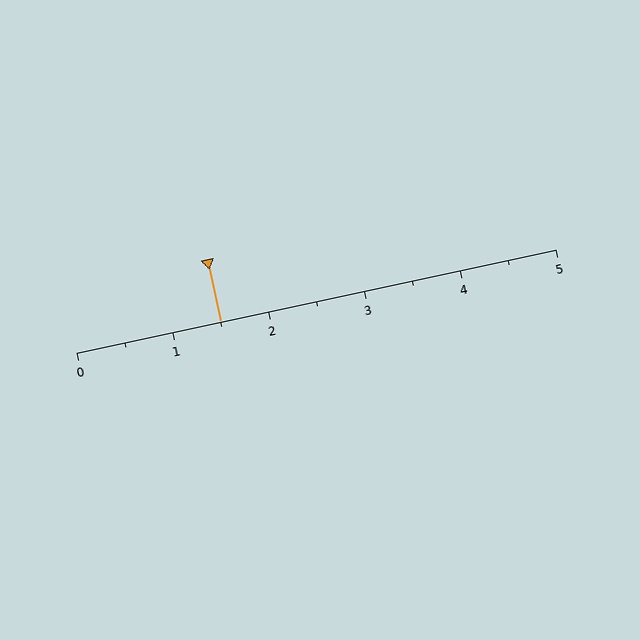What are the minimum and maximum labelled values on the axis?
The axis runs from 0 to 5.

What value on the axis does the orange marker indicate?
The marker indicates approximately 1.5.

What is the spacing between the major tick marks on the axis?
The major ticks are spaced 1 apart.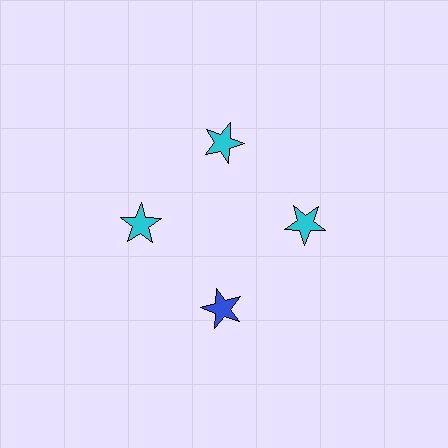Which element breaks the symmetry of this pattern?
The blue star at roughly the 6 o'clock position breaks the symmetry. All other shapes are cyan stars.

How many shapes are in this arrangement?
There are 4 shapes arranged in a ring pattern.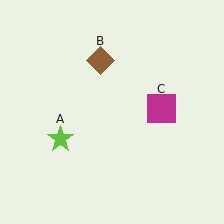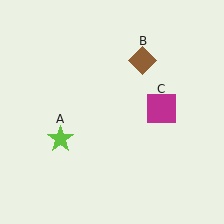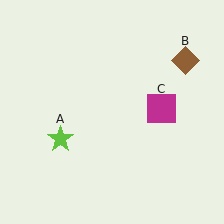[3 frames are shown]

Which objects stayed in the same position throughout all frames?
Lime star (object A) and magenta square (object C) remained stationary.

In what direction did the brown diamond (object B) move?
The brown diamond (object B) moved right.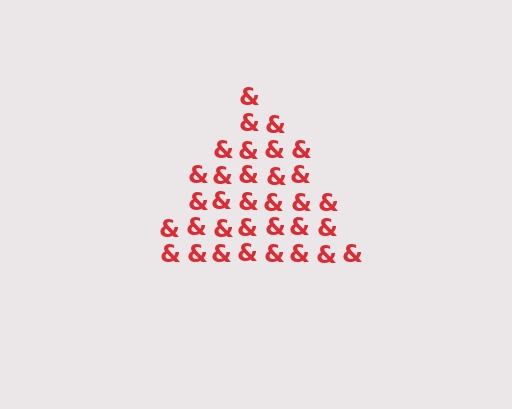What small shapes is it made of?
It is made of small ampersands.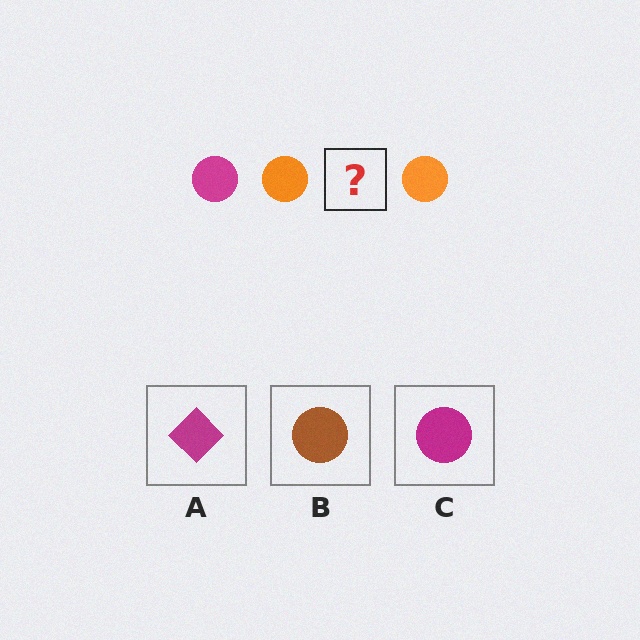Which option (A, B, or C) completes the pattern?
C.